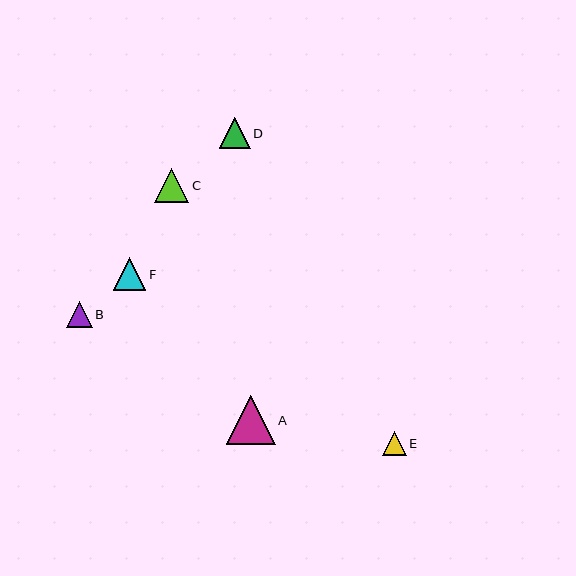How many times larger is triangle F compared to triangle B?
Triangle F is approximately 1.2 times the size of triangle B.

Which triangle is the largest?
Triangle A is the largest with a size of approximately 49 pixels.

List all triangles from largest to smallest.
From largest to smallest: A, C, F, D, B, E.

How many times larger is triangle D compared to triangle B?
Triangle D is approximately 1.2 times the size of triangle B.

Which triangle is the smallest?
Triangle E is the smallest with a size of approximately 24 pixels.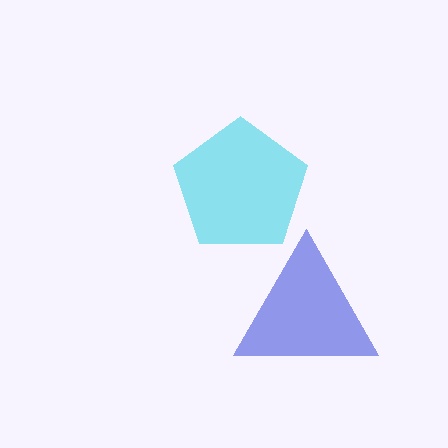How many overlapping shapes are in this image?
There are 2 overlapping shapes in the image.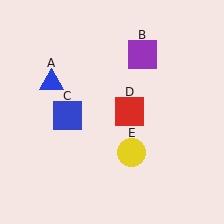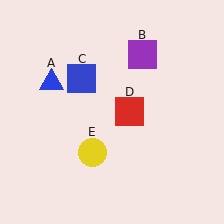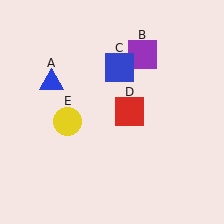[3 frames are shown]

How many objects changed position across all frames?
2 objects changed position: blue square (object C), yellow circle (object E).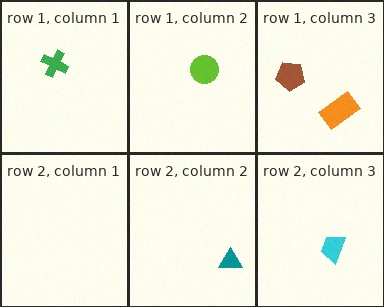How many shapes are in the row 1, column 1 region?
1.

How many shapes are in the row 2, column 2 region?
1.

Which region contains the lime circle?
The row 1, column 2 region.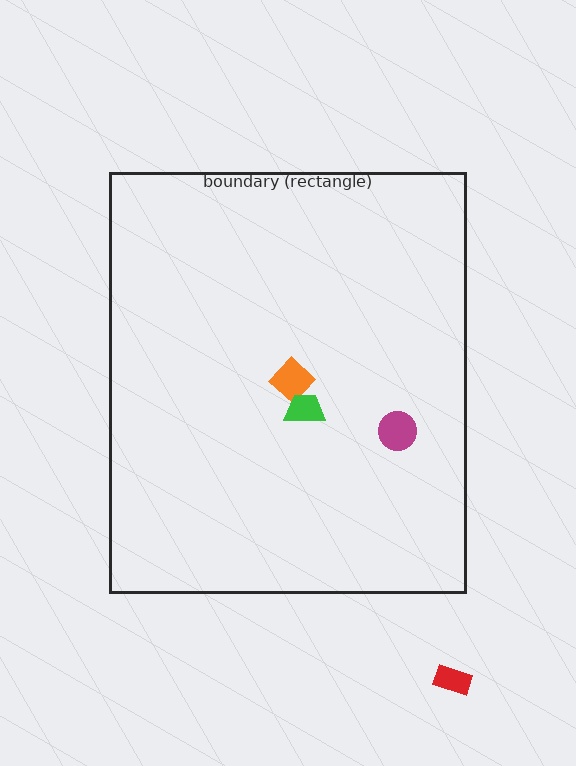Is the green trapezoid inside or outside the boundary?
Inside.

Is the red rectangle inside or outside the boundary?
Outside.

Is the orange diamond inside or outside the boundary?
Inside.